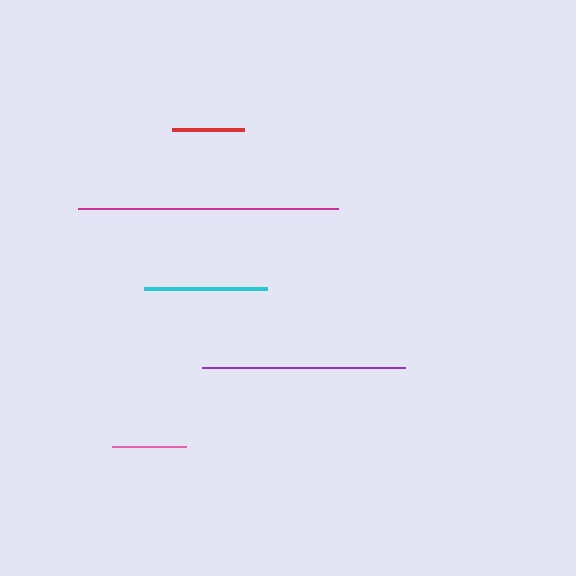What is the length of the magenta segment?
The magenta segment is approximately 260 pixels long.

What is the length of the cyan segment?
The cyan segment is approximately 122 pixels long.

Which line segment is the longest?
The magenta line is the longest at approximately 260 pixels.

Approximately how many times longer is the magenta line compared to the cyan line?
The magenta line is approximately 2.1 times the length of the cyan line.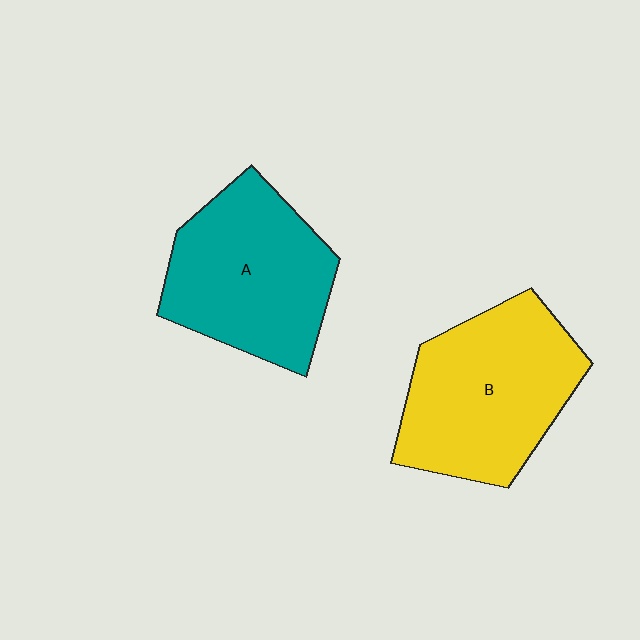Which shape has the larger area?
Shape B (yellow).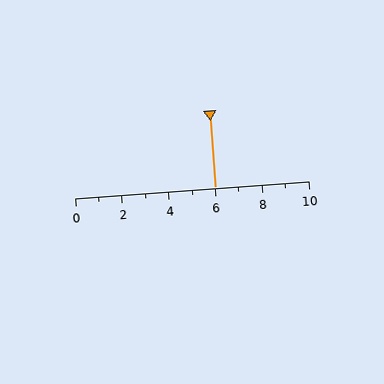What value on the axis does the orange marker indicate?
The marker indicates approximately 6.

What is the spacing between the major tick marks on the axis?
The major ticks are spaced 2 apart.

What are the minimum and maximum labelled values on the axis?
The axis runs from 0 to 10.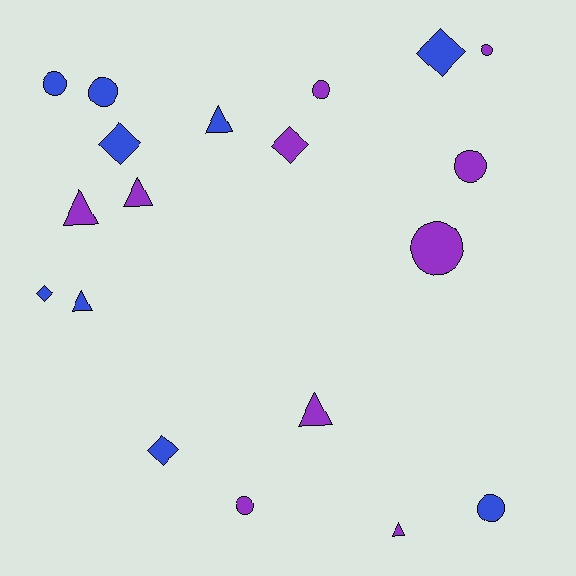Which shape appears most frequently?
Circle, with 8 objects.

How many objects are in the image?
There are 19 objects.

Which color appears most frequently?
Purple, with 10 objects.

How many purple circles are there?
There are 5 purple circles.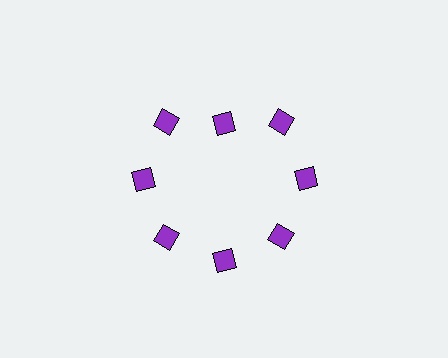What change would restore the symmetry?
The symmetry would be restored by moving it outward, back onto the ring so that all 8 diamonds sit at equal angles and equal distance from the center.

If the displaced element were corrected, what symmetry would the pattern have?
It would have 8-fold rotational symmetry — the pattern would map onto itself every 45 degrees.